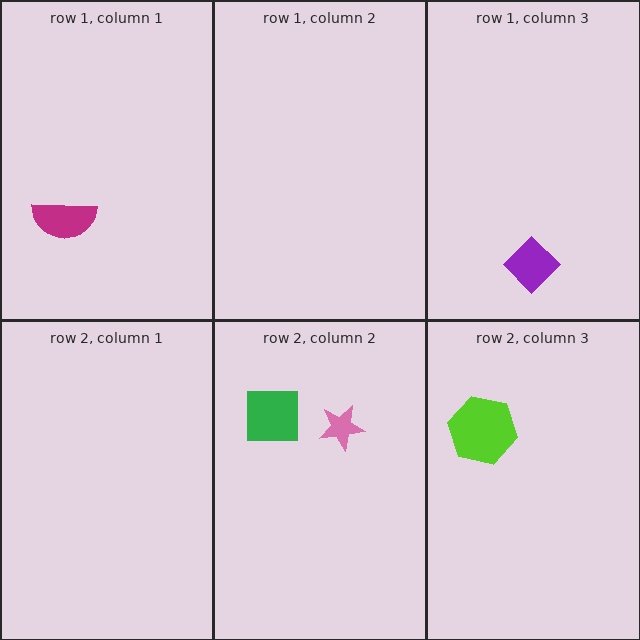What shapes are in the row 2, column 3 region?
The lime hexagon.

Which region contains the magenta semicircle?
The row 1, column 1 region.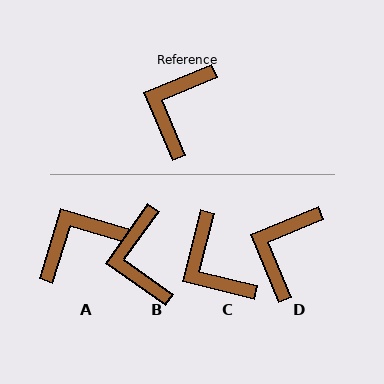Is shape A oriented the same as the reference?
No, it is off by about 39 degrees.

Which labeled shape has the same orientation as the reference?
D.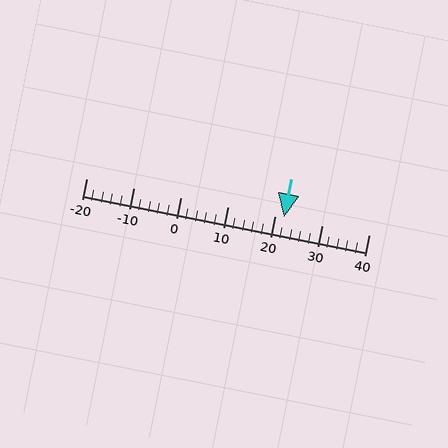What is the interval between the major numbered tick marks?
The major tick marks are spaced 10 units apart.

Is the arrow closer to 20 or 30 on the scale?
The arrow is closer to 20.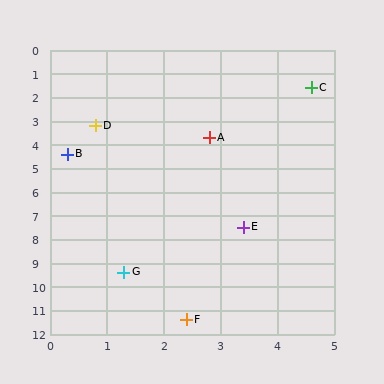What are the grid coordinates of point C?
Point C is at approximately (4.6, 1.6).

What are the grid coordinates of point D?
Point D is at approximately (0.8, 3.2).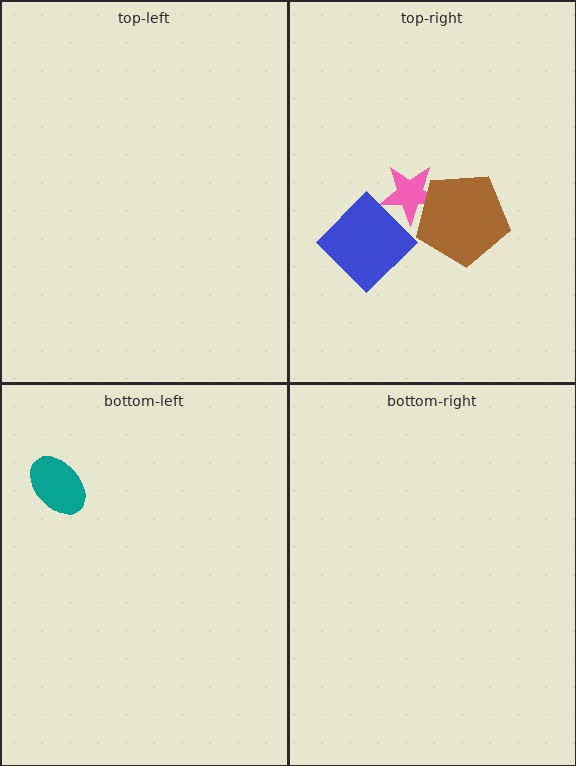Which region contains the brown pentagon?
The top-right region.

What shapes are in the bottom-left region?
The teal ellipse.